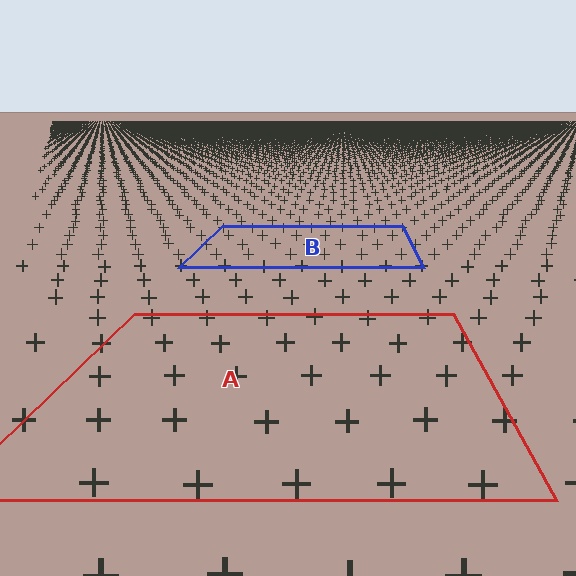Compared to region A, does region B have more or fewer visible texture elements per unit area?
Region B has more texture elements per unit area — they are packed more densely because it is farther away.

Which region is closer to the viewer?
Region A is closer. The texture elements there are larger and more spread out.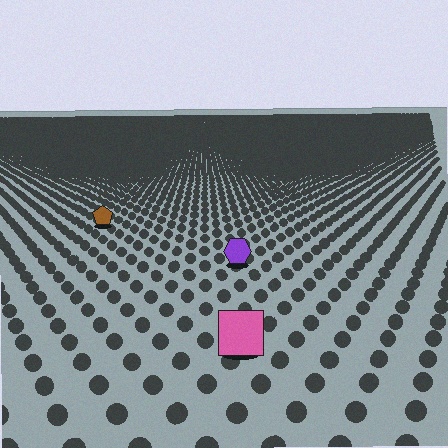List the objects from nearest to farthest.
From nearest to farthest: the pink square, the purple hexagon, the brown pentagon.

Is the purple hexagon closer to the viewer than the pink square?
No. The pink square is closer — you can tell from the texture gradient: the ground texture is coarser near it.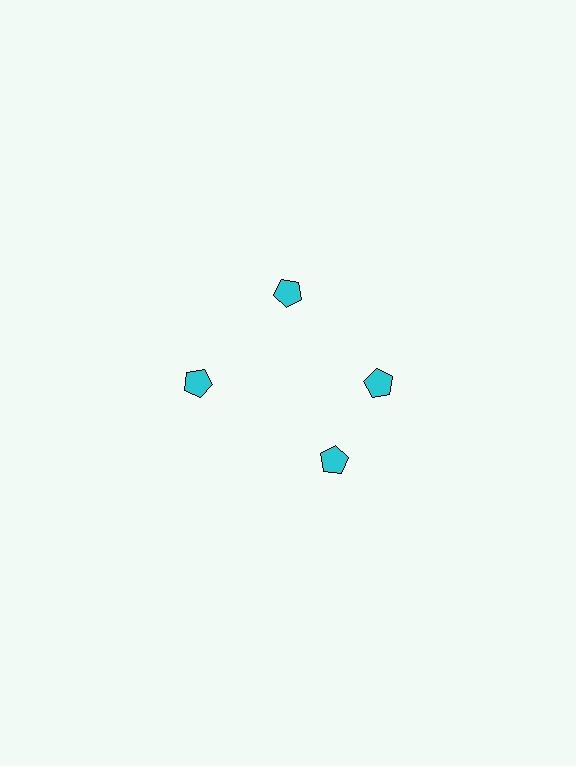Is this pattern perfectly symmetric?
No. The 4 cyan pentagons are arranged in a ring, but one element near the 6 o'clock position is rotated out of alignment along the ring, breaking the 4-fold rotational symmetry.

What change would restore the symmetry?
The symmetry would be restored by rotating it back into even spacing with its neighbors so that all 4 pentagons sit at equal angles and equal distance from the center.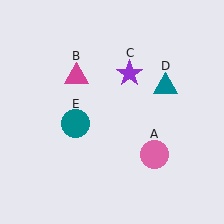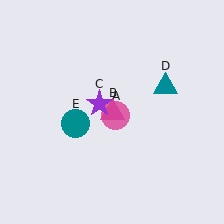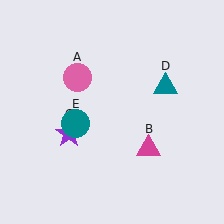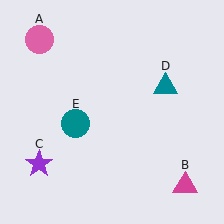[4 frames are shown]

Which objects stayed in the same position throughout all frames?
Teal triangle (object D) and teal circle (object E) remained stationary.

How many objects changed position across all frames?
3 objects changed position: pink circle (object A), magenta triangle (object B), purple star (object C).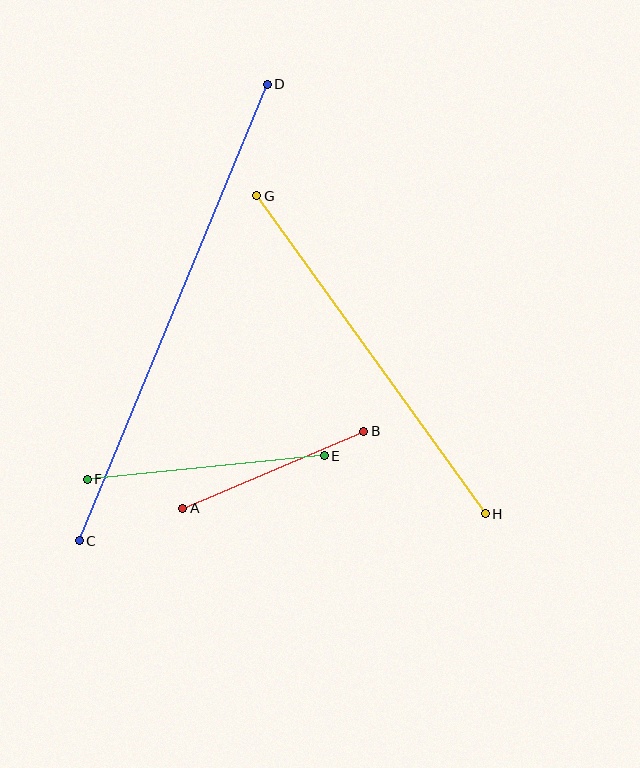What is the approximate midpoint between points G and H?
The midpoint is at approximately (371, 355) pixels.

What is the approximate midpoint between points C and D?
The midpoint is at approximately (173, 312) pixels.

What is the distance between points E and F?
The distance is approximately 238 pixels.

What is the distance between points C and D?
The distance is approximately 494 pixels.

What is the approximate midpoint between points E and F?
The midpoint is at approximately (206, 467) pixels.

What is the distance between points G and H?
The distance is approximately 391 pixels.